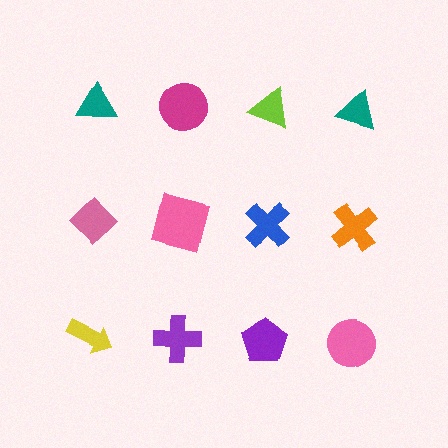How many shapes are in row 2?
4 shapes.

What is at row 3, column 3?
A purple pentagon.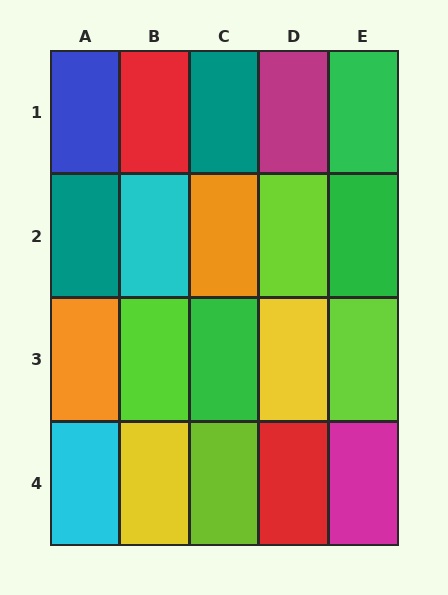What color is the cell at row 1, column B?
Red.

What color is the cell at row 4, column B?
Yellow.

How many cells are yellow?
2 cells are yellow.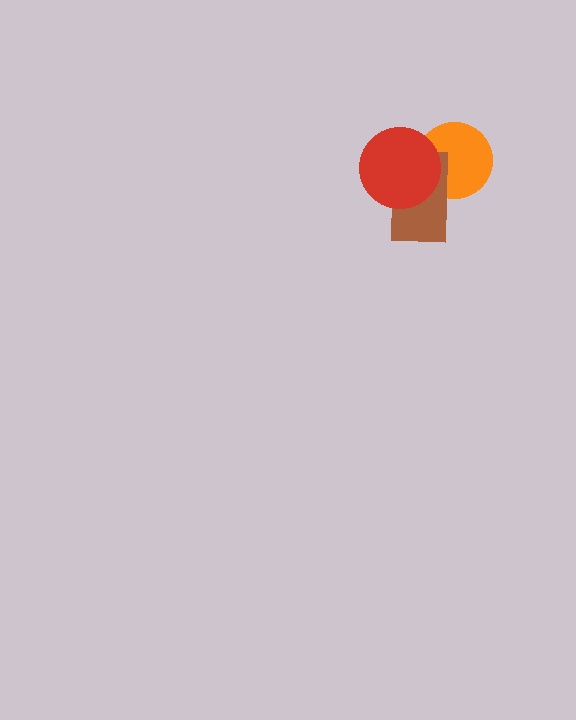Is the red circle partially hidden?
No, no other shape covers it.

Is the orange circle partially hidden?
Yes, it is partially covered by another shape.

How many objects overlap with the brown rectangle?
2 objects overlap with the brown rectangle.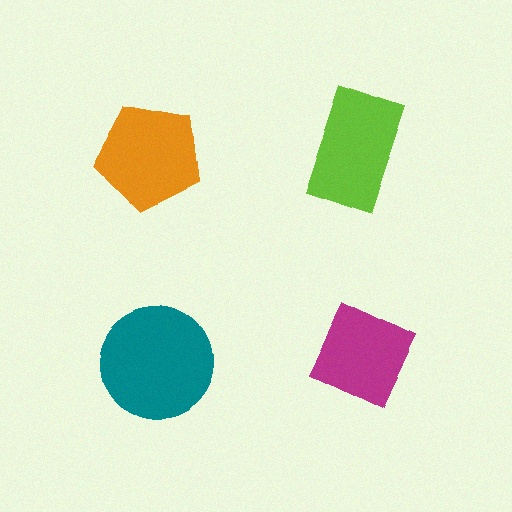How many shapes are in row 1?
2 shapes.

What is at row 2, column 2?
A magenta diamond.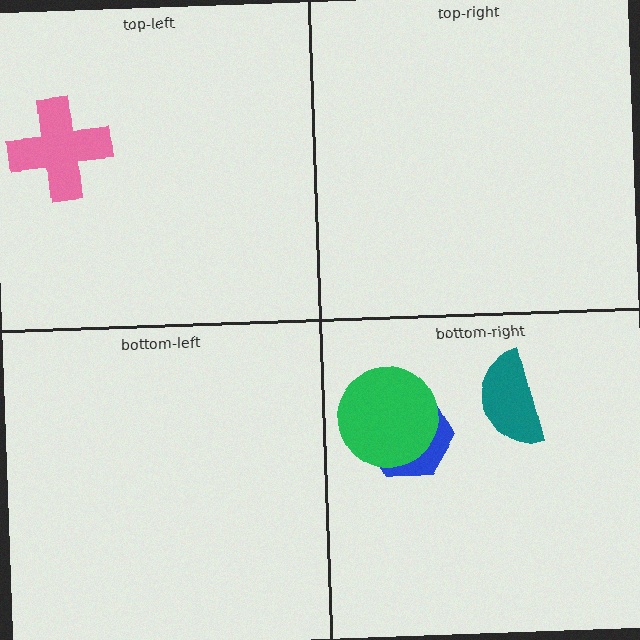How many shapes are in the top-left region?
1.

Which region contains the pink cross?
The top-left region.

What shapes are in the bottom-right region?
The blue hexagon, the teal semicircle, the green circle.